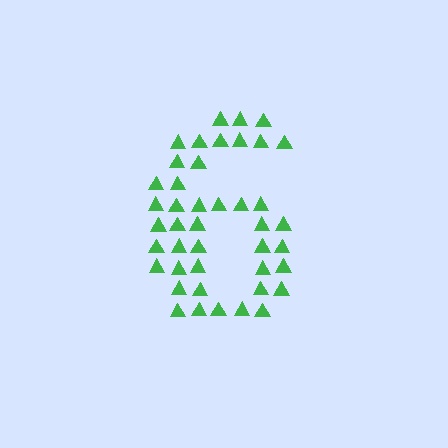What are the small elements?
The small elements are triangles.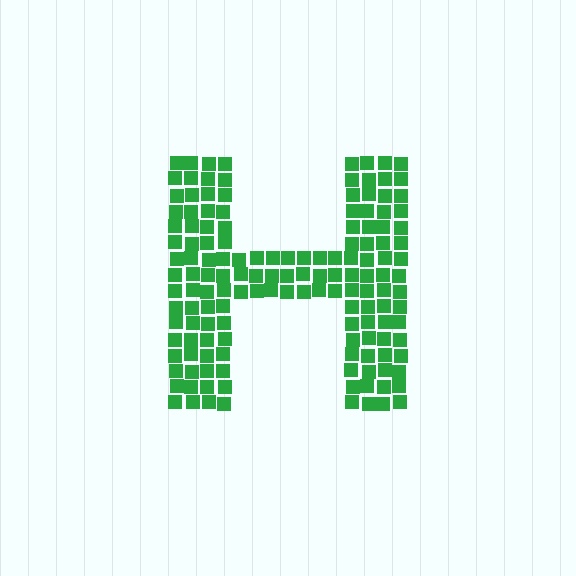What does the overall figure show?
The overall figure shows the letter H.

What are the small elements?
The small elements are squares.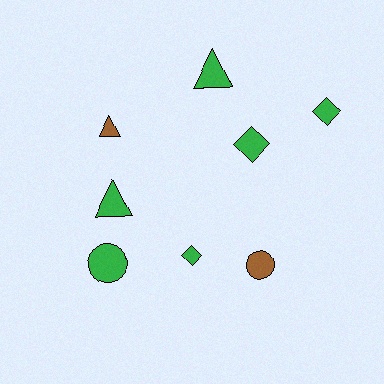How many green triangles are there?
There are 2 green triangles.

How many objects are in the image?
There are 8 objects.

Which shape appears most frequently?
Diamond, with 3 objects.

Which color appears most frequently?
Green, with 6 objects.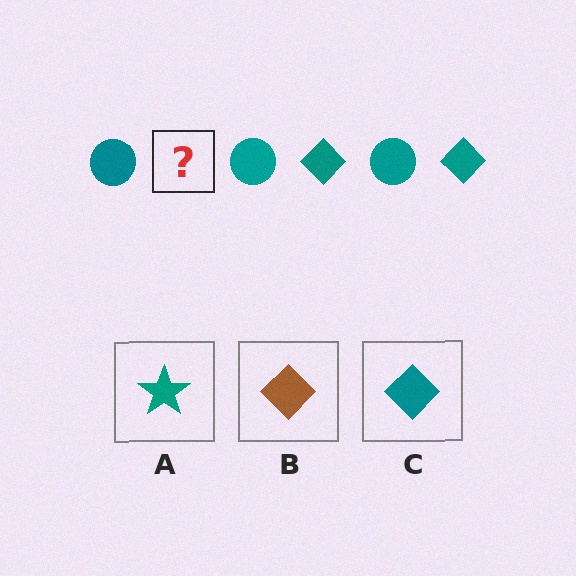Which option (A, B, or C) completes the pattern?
C.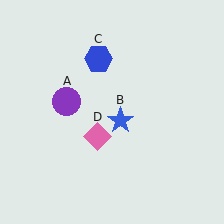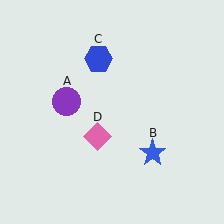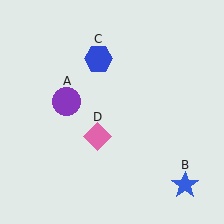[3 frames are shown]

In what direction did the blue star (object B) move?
The blue star (object B) moved down and to the right.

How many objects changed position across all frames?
1 object changed position: blue star (object B).